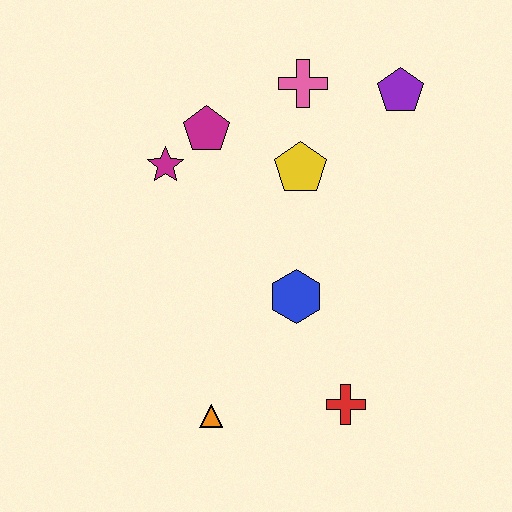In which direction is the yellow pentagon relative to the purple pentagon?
The yellow pentagon is to the left of the purple pentagon.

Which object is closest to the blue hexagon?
The red cross is closest to the blue hexagon.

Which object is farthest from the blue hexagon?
The purple pentagon is farthest from the blue hexagon.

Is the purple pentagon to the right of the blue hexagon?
Yes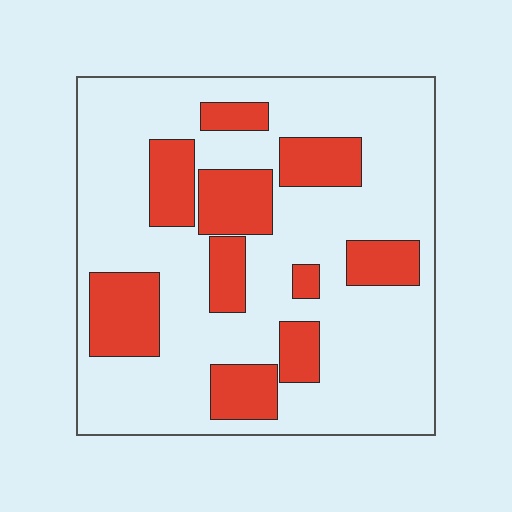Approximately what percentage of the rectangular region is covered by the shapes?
Approximately 25%.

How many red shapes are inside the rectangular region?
10.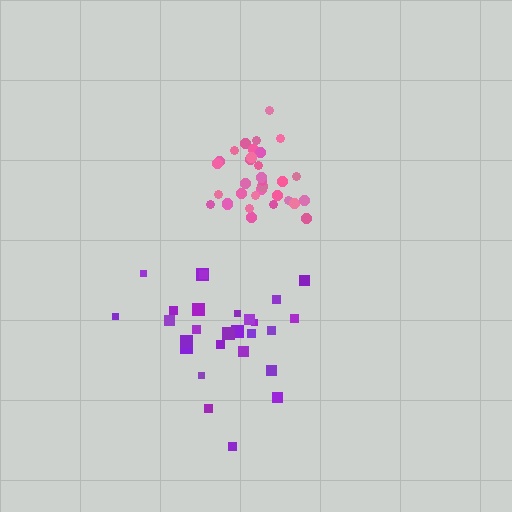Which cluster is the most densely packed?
Pink.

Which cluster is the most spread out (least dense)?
Purple.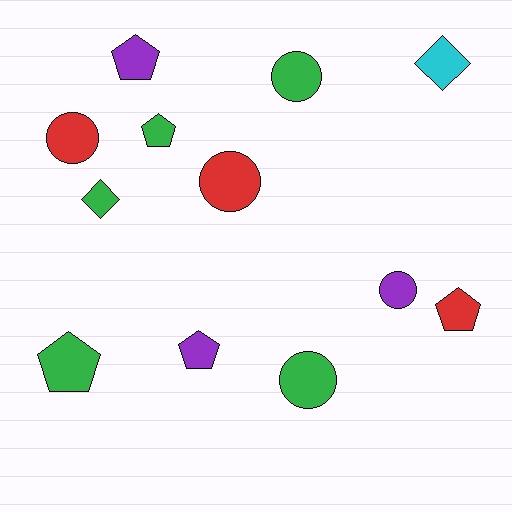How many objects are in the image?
There are 12 objects.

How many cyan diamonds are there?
There is 1 cyan diamond.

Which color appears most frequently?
Green, with 5 objects.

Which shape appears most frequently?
Pentagon, with 5 objects.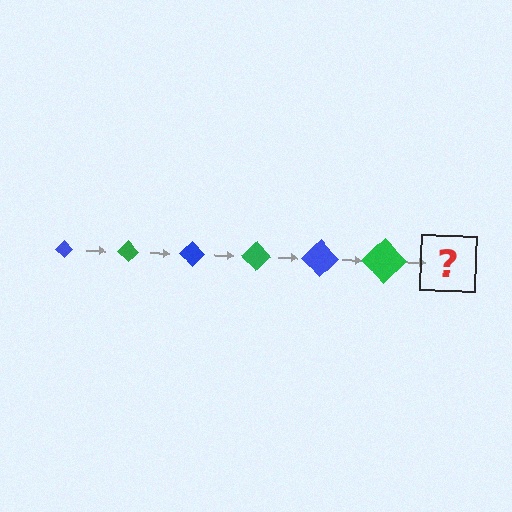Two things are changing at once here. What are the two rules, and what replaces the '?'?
The two rules are that the diamond grows larger each step and the color cycles through blue and green. The '?' should be a blue diamond, larger than the previous one.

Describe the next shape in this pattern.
It should be a blue diamond, larger than the previous one.